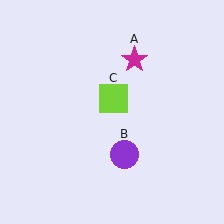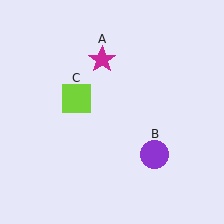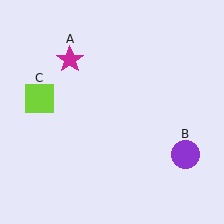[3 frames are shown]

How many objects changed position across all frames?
3 objects changed position: magenta star (object A), purple circle (object B), lime square (object C).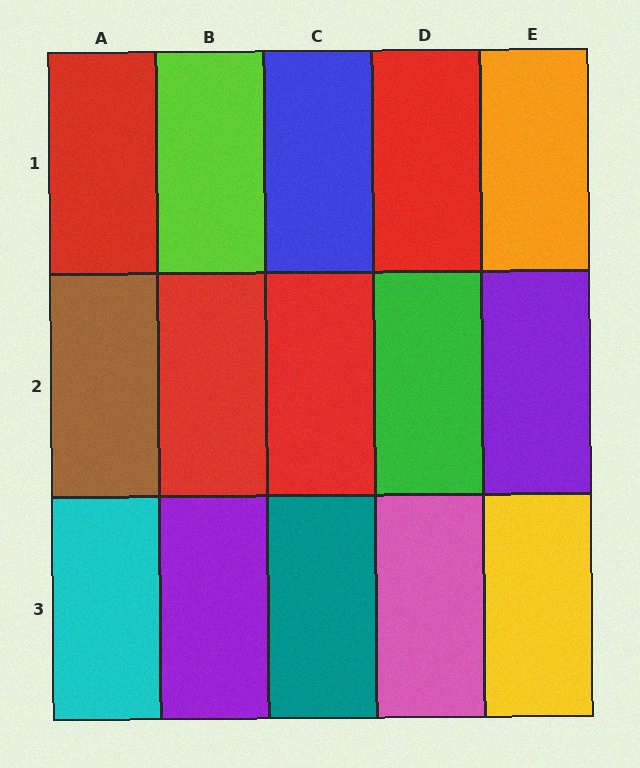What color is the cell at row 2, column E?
Purple.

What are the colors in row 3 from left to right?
Cyan, purple, teal, pink, yellow.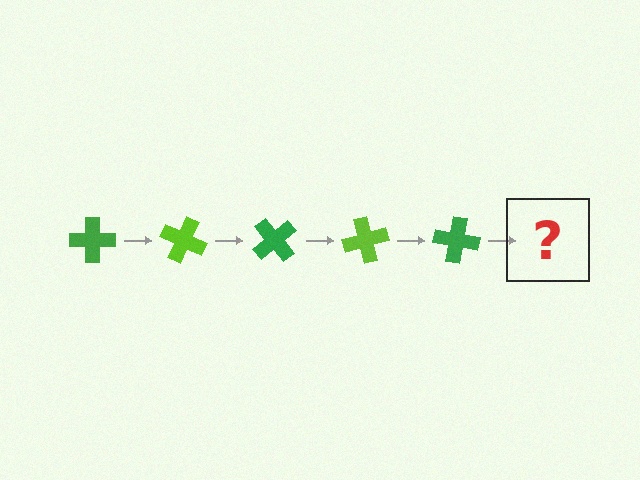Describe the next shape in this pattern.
It should be a lime cross, rotated 125 degrees from the start.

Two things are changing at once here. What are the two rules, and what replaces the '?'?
The two rules are that it rotates 25 degrees each step and the color cycles through green and lime. The '?' should be a lime cross, rotated 125 degrees from the start.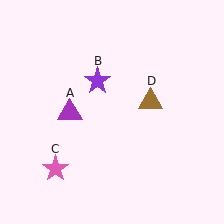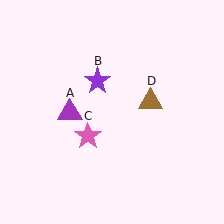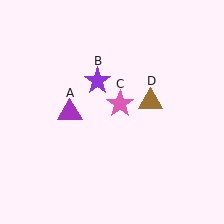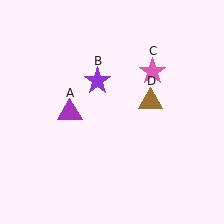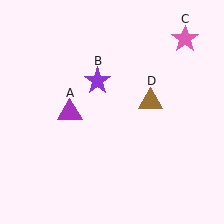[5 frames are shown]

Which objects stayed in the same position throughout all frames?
Purple triangle (object A) and purple star (object B) and brown triangle (object D) remained stationary.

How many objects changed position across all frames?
1 object changed position: pink star (object C).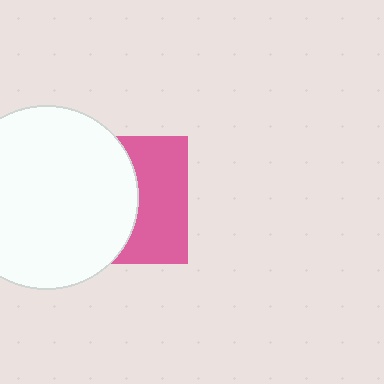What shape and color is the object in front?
The object in front is a white circle.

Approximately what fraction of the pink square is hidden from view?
Roughly 56% of the pink square is hidden behind the white circle.